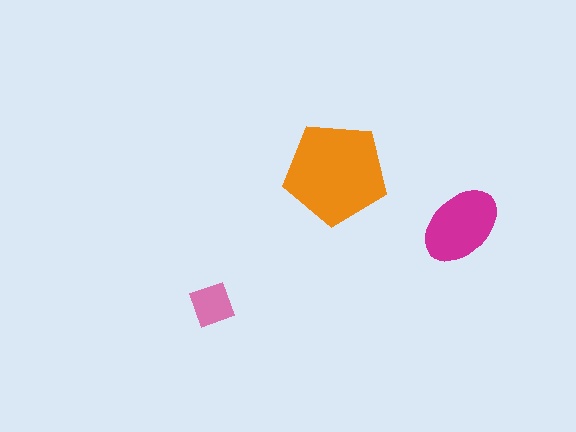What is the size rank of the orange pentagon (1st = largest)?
1st.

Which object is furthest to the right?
The magenta ellipse is rightmost.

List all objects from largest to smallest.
The orange pentagon, the magenta ellipse, the pink square.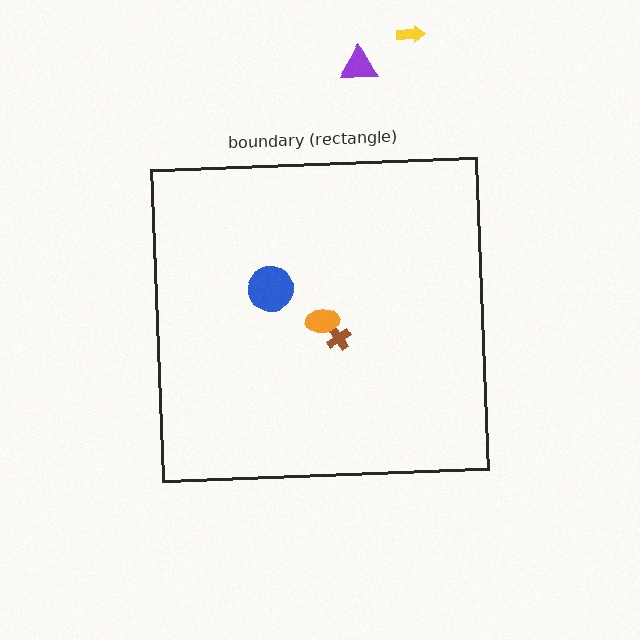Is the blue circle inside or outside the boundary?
Inside.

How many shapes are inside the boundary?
3 inside, 2 outside.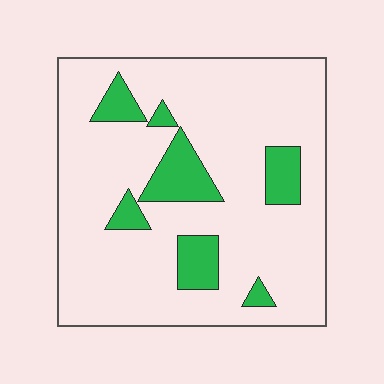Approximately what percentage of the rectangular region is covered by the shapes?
Approximately 15%.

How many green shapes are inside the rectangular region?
7.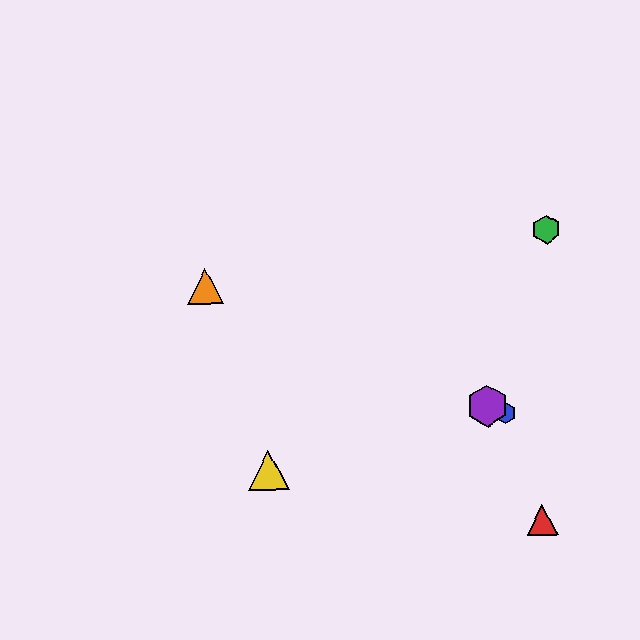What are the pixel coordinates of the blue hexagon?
The blue hexagon is at (505, 413).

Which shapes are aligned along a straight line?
The blue hexagon, the purple hexagon, the orange triangle are aligned along a straight line.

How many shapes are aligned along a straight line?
3 shapes (the blue hexagon, the purple hexagon, the orange triangle) are aligned along a straight line.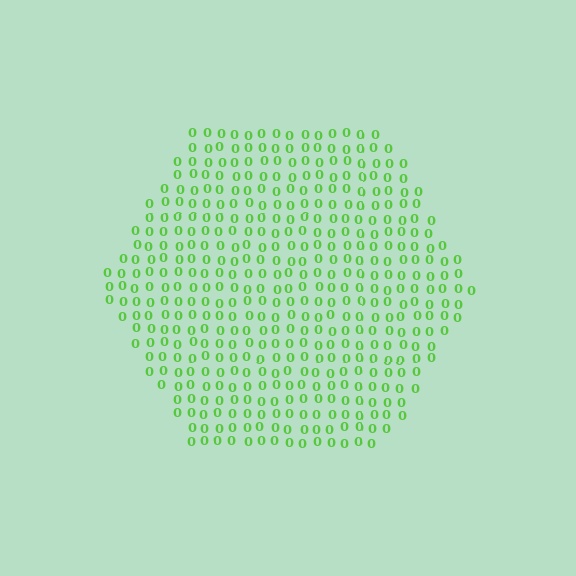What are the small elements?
The small elements are digit 0's.